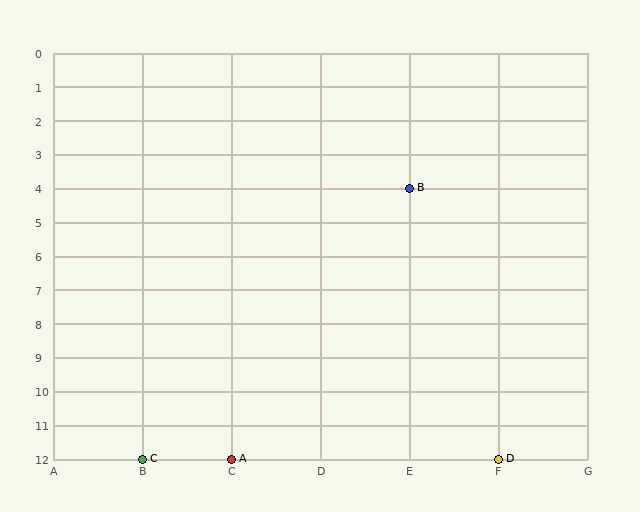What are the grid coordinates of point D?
Point D is at grid coordinates (F, 12).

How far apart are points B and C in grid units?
Points B and C are 3 columns and 8 rows apart (about 8.5 grid units diagonally).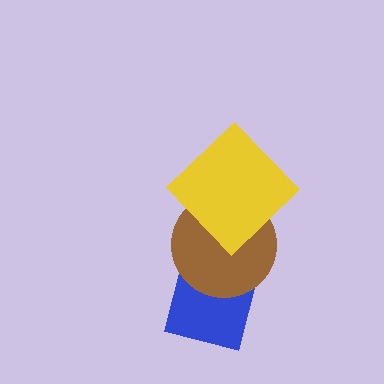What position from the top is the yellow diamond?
The yellow diamond is 1st from the top.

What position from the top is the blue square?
The blue square is 3rd from the top.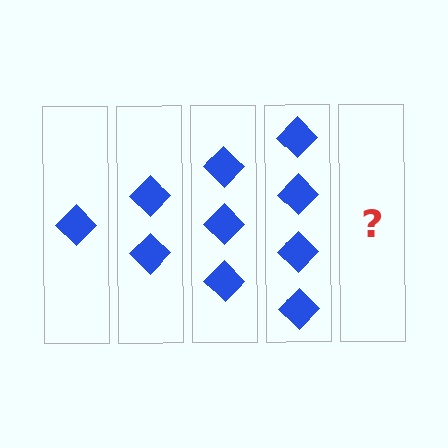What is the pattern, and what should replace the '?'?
The pattern is that each step adds one more diamond. The '?' should be 5 diamonds.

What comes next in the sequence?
The next element should be 5 diamonds.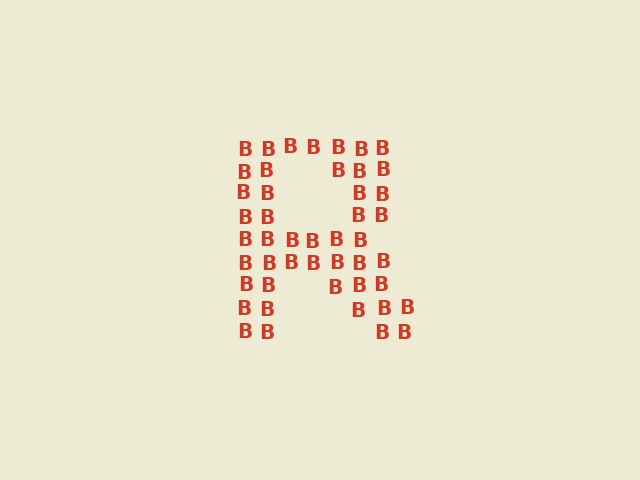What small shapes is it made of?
It is made of small letter B's.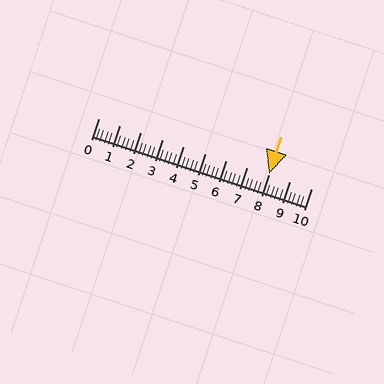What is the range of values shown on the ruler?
The ruler shows values from 0 to 10.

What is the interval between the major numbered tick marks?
The major tick marks are spaced 1 units apart.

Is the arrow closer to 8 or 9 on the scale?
The arrow is closer to 8.